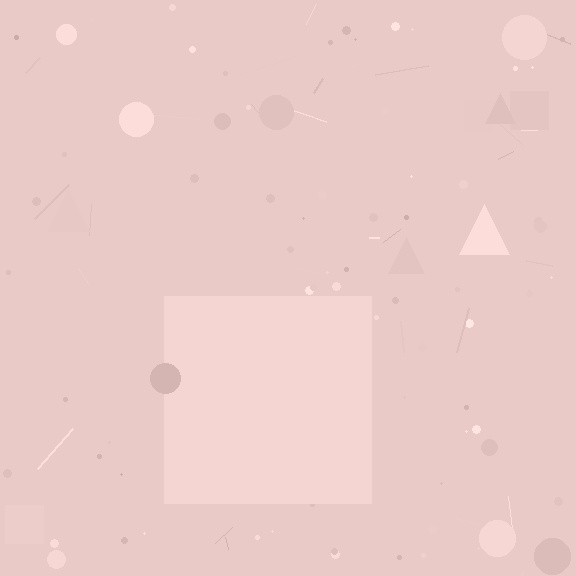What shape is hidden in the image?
A square is hidden in the image.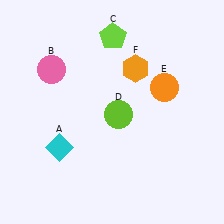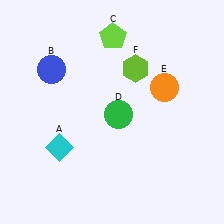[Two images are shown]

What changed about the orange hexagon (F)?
In Image 1, F is orange. In Image 2, it changed to lime.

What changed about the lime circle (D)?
In Image 1, D is lime. In Image 2, it changed to green.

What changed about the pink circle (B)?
In Image 1, B is pink. In Image 2, it changed to blue.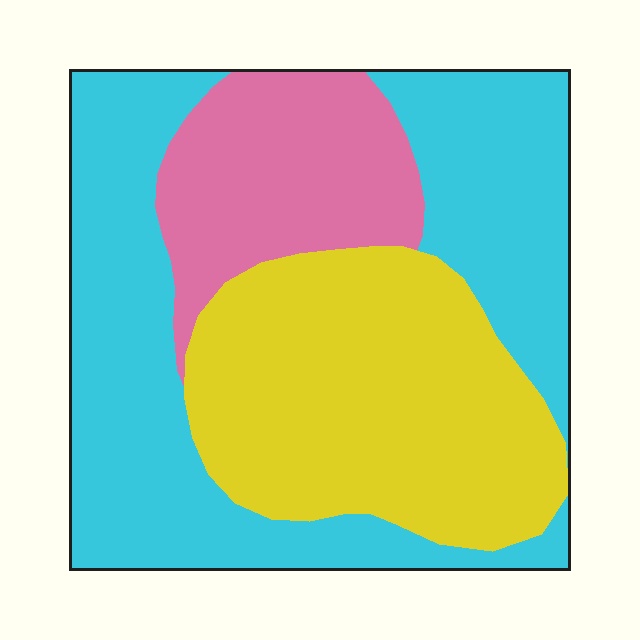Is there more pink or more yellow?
Yellow.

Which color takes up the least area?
Pink, at roughly 20%.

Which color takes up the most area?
Cyan, at roughly 45%.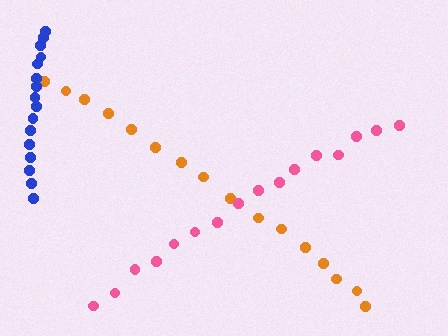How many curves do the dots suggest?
There are 3 distinct paths.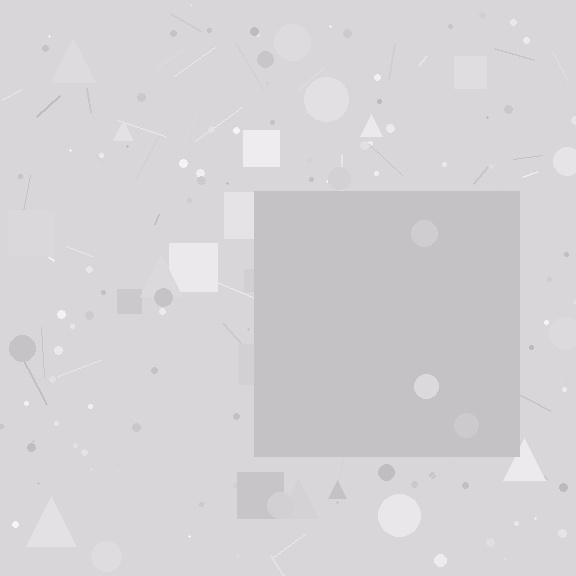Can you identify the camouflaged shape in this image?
The camouflaged shape is a square.